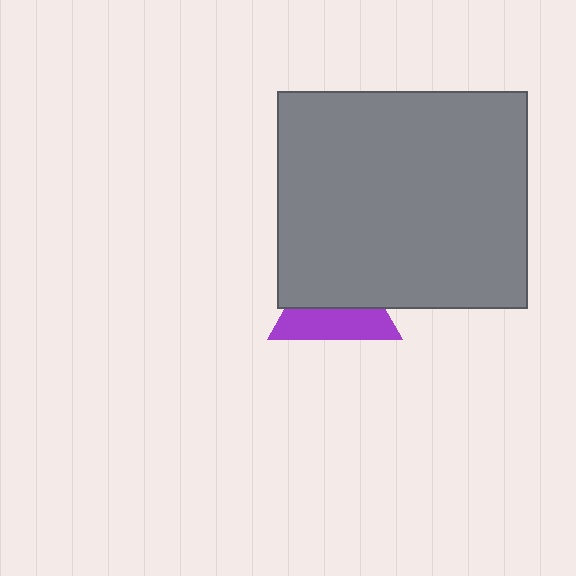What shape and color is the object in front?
The object in front is a gray rectangle.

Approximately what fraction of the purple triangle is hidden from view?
Roughly 56% of the purple triangle is hidden behind the gray rectangle.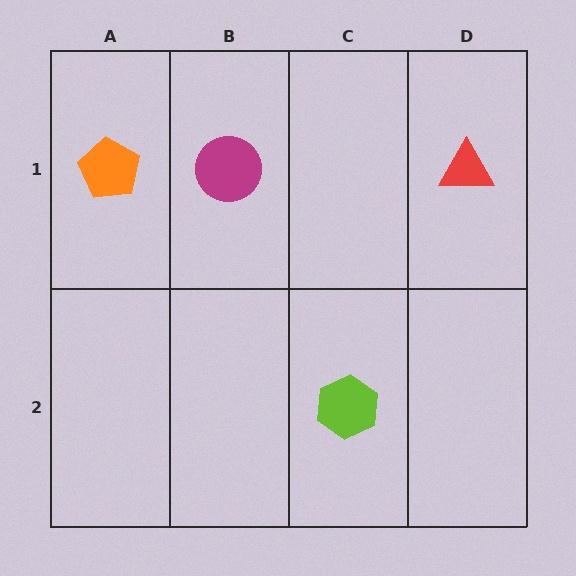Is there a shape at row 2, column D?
No, that cell is empty.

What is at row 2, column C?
A lime hexagon.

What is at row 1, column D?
A red triangle.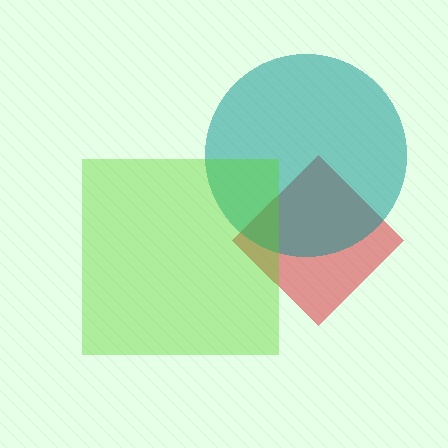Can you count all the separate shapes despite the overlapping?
Yes, there are 3 separate shapes.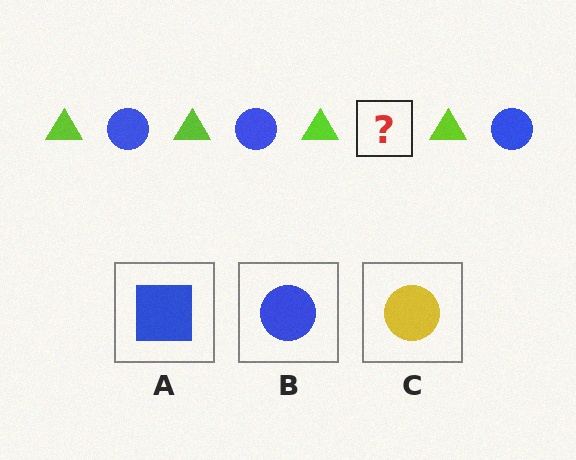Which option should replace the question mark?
Option B.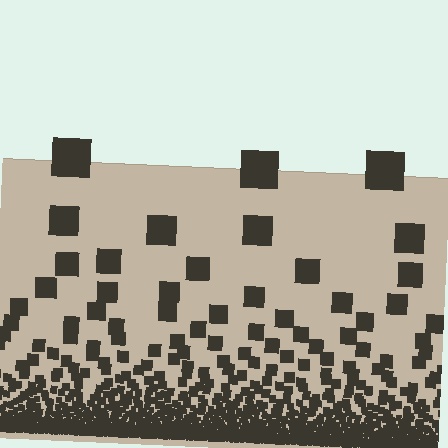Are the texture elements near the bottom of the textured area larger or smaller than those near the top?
Smaller. The gradient is inverted — elements near the bottom are smaller and denser.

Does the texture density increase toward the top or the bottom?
Density increases toward the bottom.